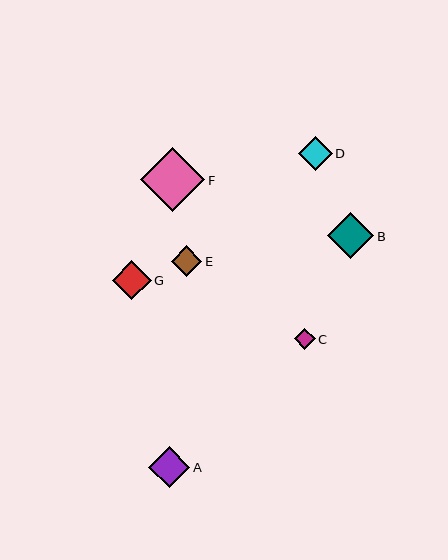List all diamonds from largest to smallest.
From largest to smallest: F, B, A, G, D, E, C.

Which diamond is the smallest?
Diamond C is the smallest with a size of approximately 21 pixels.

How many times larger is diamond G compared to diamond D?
Diamond G is approximately 1.1 times the size of diamond D.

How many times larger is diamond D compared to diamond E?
Diamond D is approximately 1.1 times the size of diamond E.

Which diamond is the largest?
Diamond F is the largest with a size of approximately 64 pixels.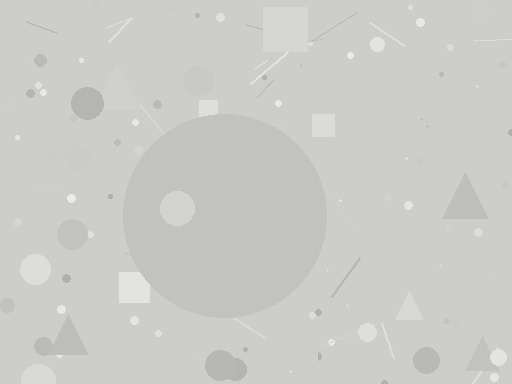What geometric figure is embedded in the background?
A circle is embedded in the background.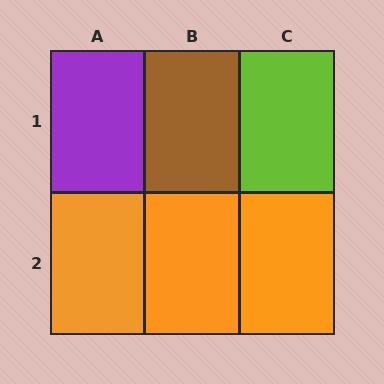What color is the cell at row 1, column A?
Purple.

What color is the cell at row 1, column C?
Lime.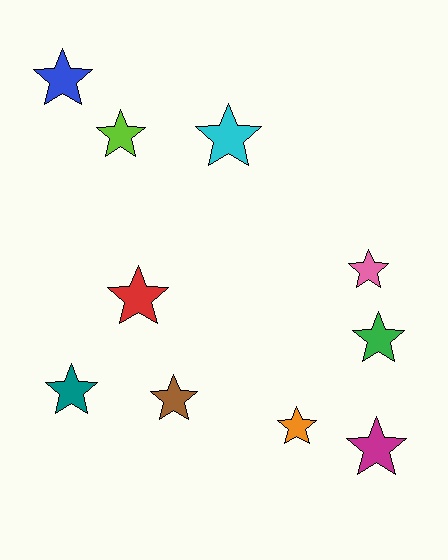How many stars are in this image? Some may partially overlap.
There are 10 stars.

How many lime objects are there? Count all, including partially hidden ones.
There is 1 lime object.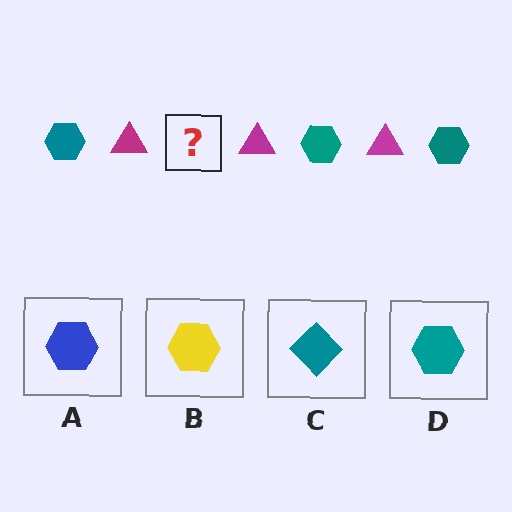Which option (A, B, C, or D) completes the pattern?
D.